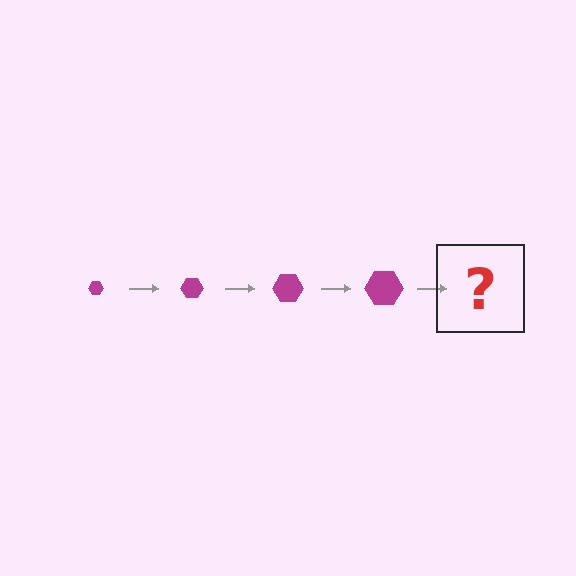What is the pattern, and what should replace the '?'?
The pattern is that the hexagon gets progressively larger each step. The '?' should be a magenta hexagon, larger than the previous one.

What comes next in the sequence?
The next element should be a magenta hexagon, larger than the previous one.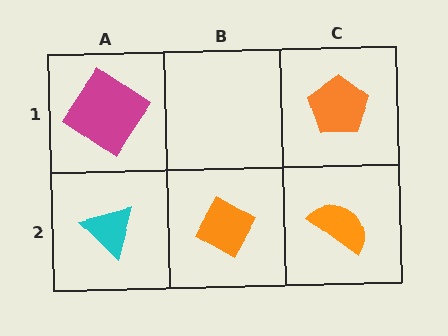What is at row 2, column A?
A cyan triangle.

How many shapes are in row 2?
3 shapes.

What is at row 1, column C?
An orange pentagon.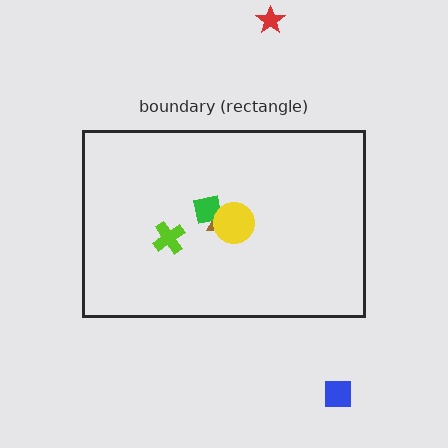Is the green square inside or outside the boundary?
Inside.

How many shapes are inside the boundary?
4 inside, 2 outside.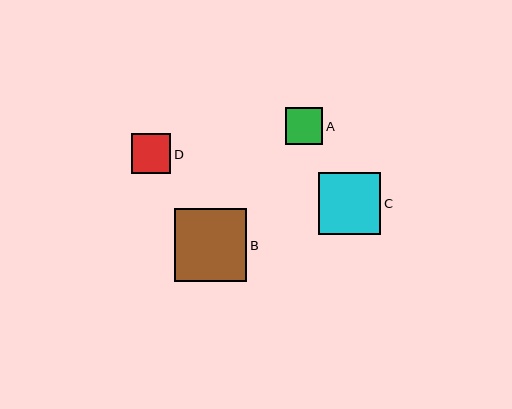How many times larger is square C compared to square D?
Square C is approximately 1.6 times the size of square D.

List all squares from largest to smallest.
From largest to smallest: B, C, D, A.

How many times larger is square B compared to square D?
Square B is approximately 1.8 times the size of square D.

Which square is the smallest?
Square A is the smallest with a size of approximately 37 pixels.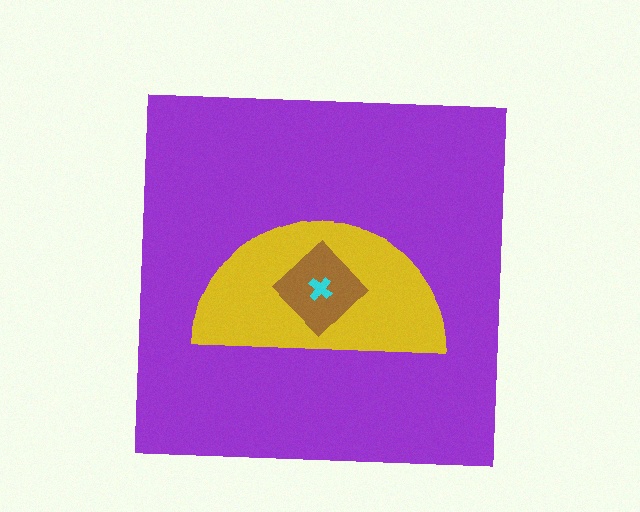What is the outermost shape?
The purple square.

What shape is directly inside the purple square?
The yellow semicircle.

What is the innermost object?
The cyan cross.